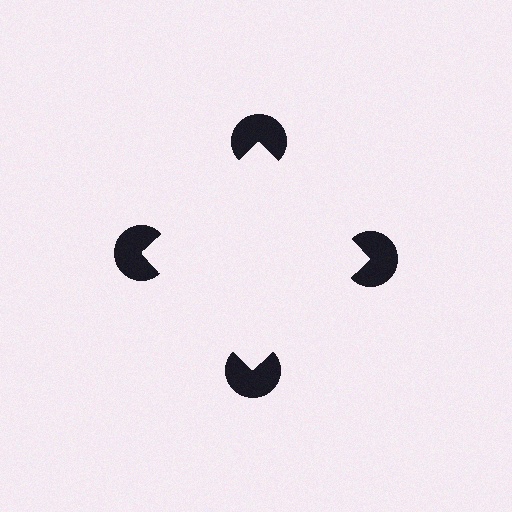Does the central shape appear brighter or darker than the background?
It typically appears slightly brighter than the background, even though no actual brightness change is drawn.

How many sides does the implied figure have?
4 sides.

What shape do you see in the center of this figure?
An illusory square — its edges are inferred from the aligned wedge cuts in the pac-man discs, not physically drawn.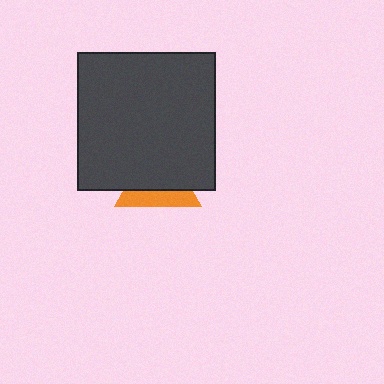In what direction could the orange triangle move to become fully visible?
The orange triangle could move down. That would shift it out from behind the dark gray square entirely.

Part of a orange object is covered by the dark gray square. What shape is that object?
It is a triangle.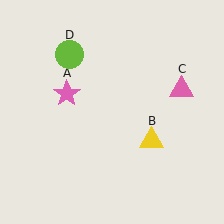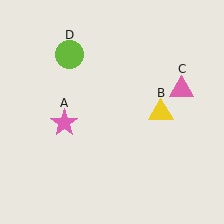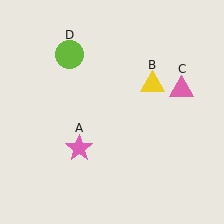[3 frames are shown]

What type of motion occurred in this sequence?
The pink star (object A), yellow triangle (object B) rotated counterclockwise around the center of the scene.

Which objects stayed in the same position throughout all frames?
Pink triangle (object C) and lime circle (object D) remained stationary.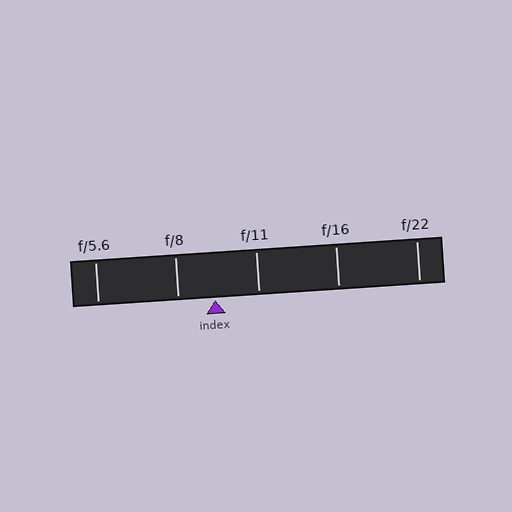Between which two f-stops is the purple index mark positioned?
The index mark is between f/8 and f/11.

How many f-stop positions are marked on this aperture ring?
There are 5 f-stop positions marked.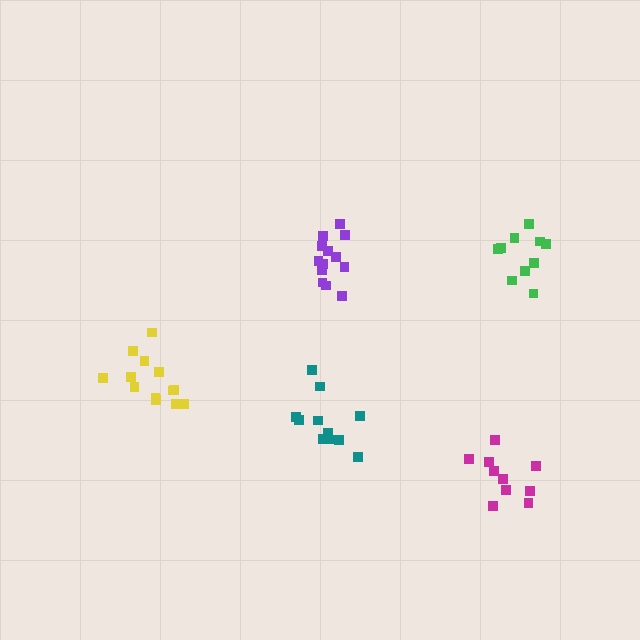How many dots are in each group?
Group 1: 10 dots, Group 2: 13 dots, Group 3: 11 dots, Group 4: 13 dots, Group 5: 10 dots (57 total).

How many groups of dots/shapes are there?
There are 5 groups.